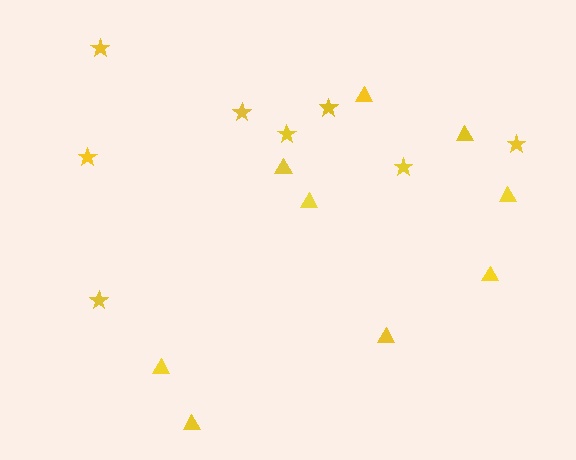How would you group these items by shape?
There are 2 groups: one group of stars (8) and one group of triangles (9).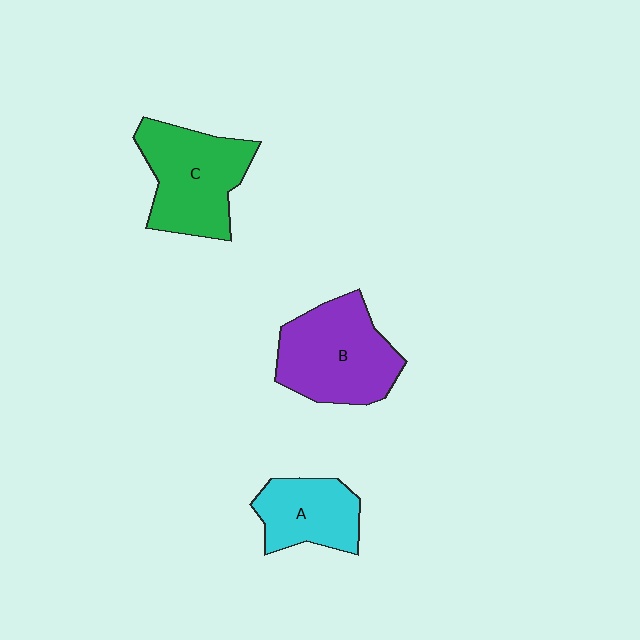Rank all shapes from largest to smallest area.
From largest to smallest: B (purple), C (green), A (cyan).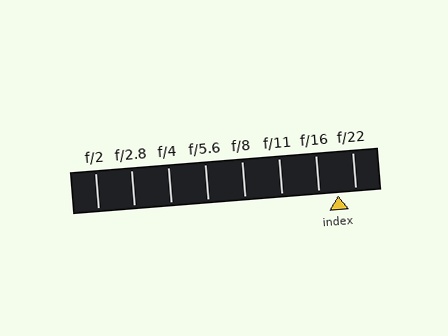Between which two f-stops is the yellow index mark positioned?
The index mark is between f/16 and f/22.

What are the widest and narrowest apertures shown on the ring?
The widest aperture shown is f/2 and the narrowest is f/22.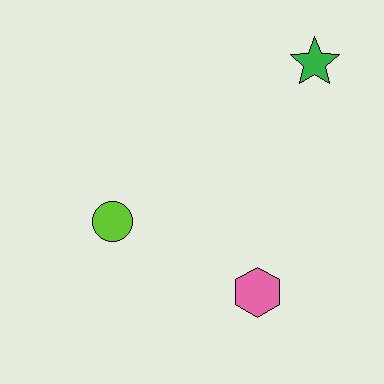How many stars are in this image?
There is 1 star.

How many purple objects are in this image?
There are no purple objects.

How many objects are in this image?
There are 3 objects.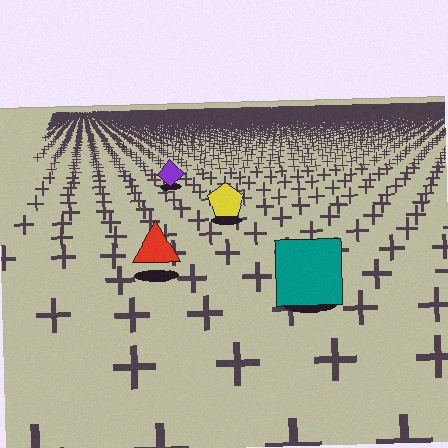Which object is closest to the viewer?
The teal square is closest. The texture marks near it are larger and more spread out.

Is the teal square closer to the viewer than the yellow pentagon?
Yes. The teal square is closer — you can tell from the texture gradient: the ground texture is coarser near it.